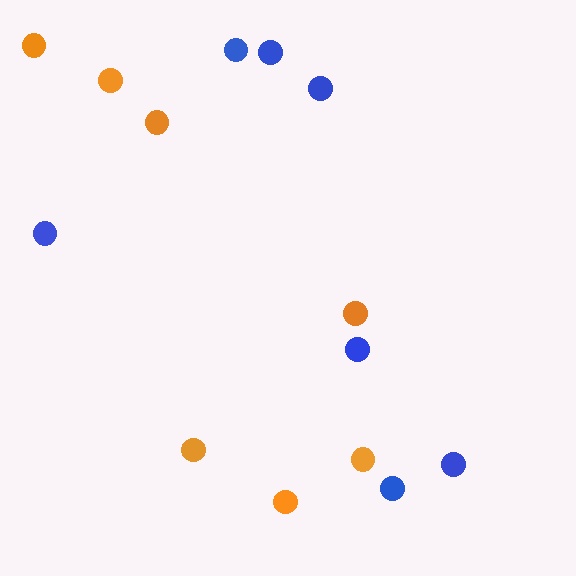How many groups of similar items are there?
There are 2 groups: one group of orange circles (7) and one group of blue circles (7).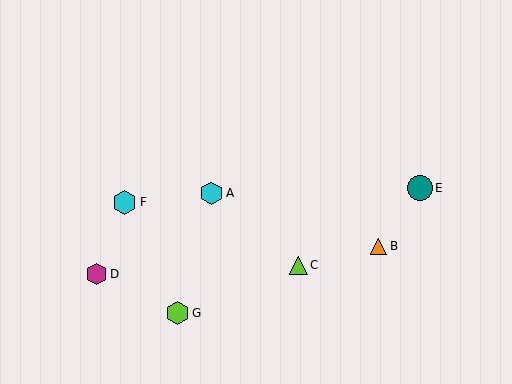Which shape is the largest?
The teal circle (labeled E) is the largest.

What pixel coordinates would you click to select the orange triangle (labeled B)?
Click at (379, 246) to select the orange triangle B.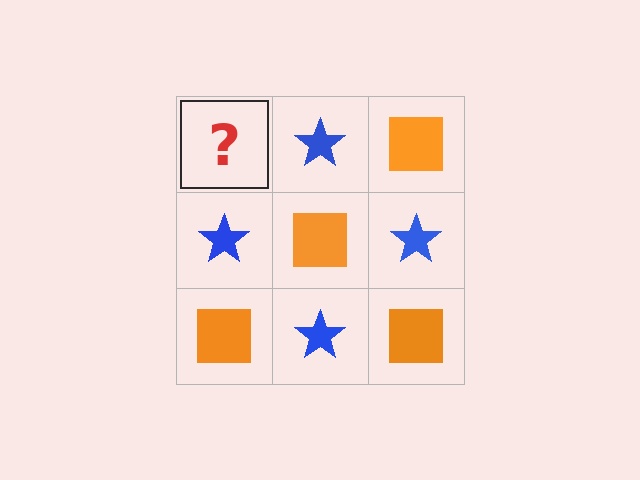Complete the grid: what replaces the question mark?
The question mark should be replaced with an orange square.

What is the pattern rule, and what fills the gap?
The rule is that it alternates orange square and blue star in a checkerboard pattern. The gap should be filled with an orange square.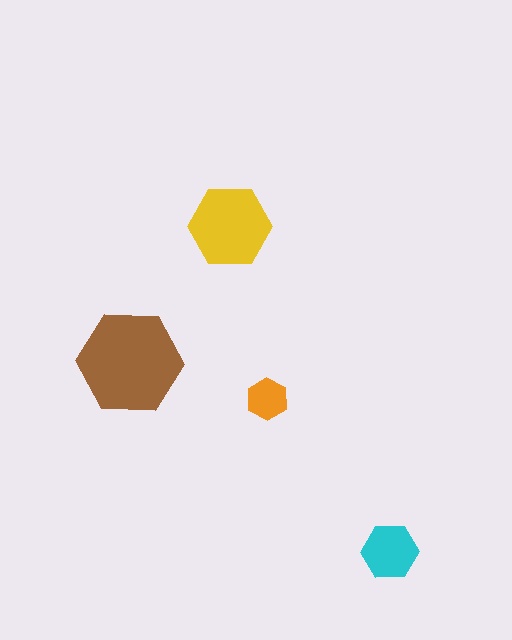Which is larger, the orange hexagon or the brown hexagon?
The brown one.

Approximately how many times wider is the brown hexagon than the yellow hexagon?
About 1.5 times wider.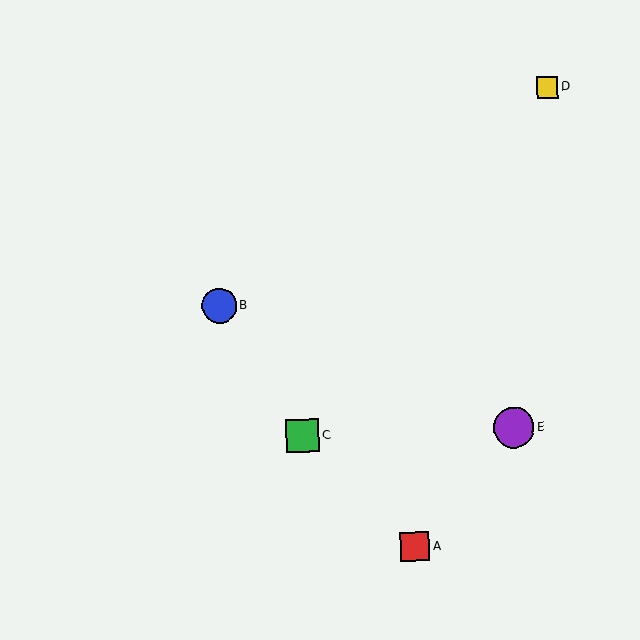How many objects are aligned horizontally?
2 objects (C, E) are aligned horizontally.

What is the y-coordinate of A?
Object A is at y≈547.